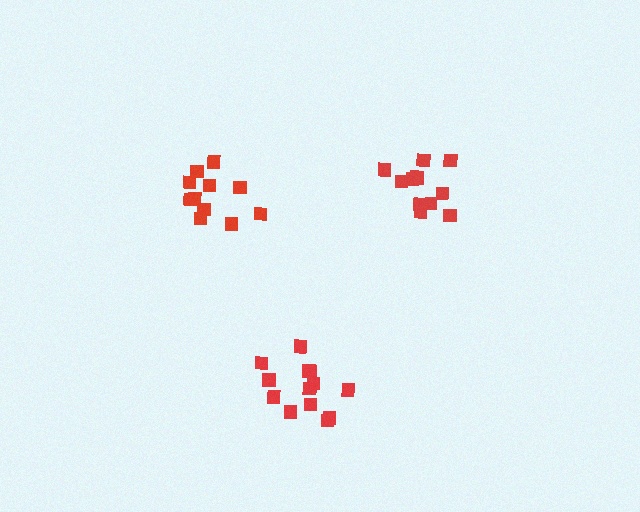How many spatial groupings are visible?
There are 3 spatial groupings.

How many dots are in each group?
Group 1: 11 dots, Group 2: 11 dots, Group 3: 13 dots (35 total).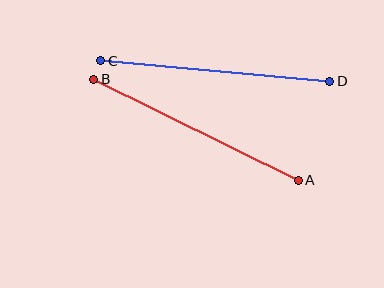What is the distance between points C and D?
The distance is approximately 230 pixels.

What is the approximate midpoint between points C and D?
The midpoint is at approximately (215, 71) pixels.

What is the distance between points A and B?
The distance is approximately 228 pixels.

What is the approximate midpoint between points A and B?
The midpoint is at approximately (196, 130) pixels.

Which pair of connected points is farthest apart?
Points C and D are farthest apart.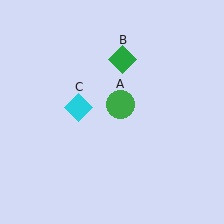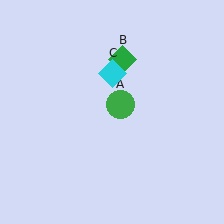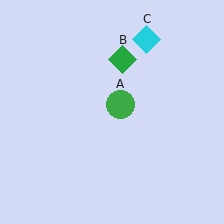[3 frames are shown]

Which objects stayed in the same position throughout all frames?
Green circle (object A) and green diamond (object B) remained stationary.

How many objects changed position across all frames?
1 object changed position: cyan diamond (object C).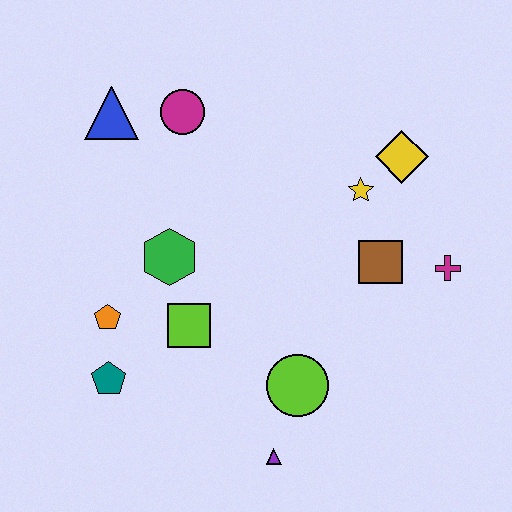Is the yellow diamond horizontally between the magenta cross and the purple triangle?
Yes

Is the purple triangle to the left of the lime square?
No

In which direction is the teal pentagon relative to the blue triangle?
The teal pentagon is below the blue triangle.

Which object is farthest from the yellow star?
The teal pentagon is farthest from the yellow star.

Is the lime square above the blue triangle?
No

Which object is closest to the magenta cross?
The brown square is closest to the magenta cross.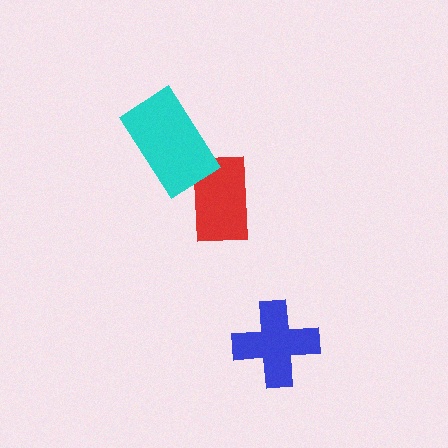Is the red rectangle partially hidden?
Yes, it is partially covered by another shape.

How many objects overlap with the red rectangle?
1 object overlaps with the red rectangle.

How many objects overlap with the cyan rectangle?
1 object overlaps with the cyan rectangle.